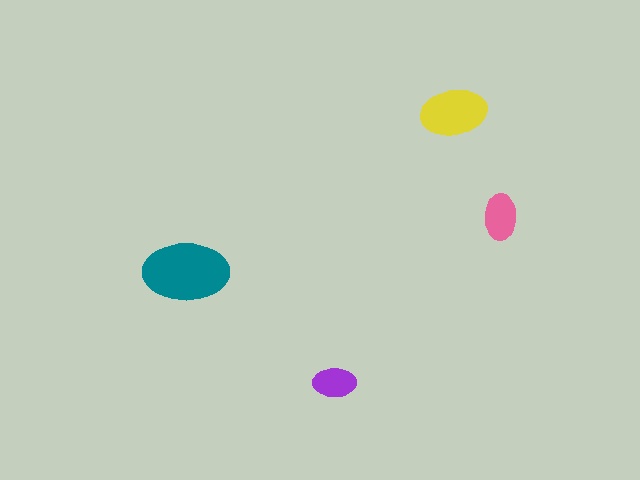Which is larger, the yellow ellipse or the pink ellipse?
The yellow one.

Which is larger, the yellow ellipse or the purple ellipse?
The yellow one.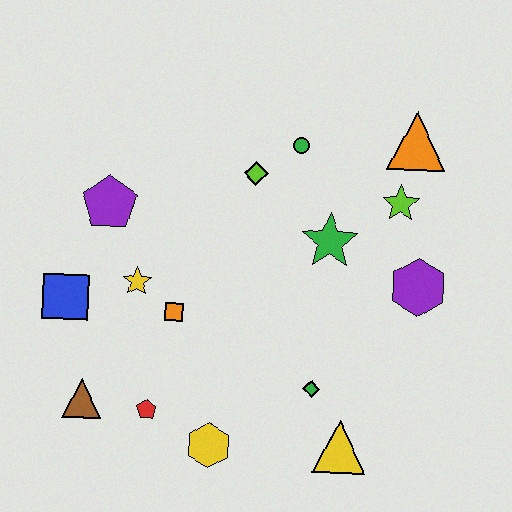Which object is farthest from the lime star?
The brown triangle is farthest from the lime star.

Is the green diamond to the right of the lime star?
No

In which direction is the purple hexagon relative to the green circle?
The purple hexagon is below the green circle.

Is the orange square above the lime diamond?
No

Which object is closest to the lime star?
The orange triangle is closest to the lime star.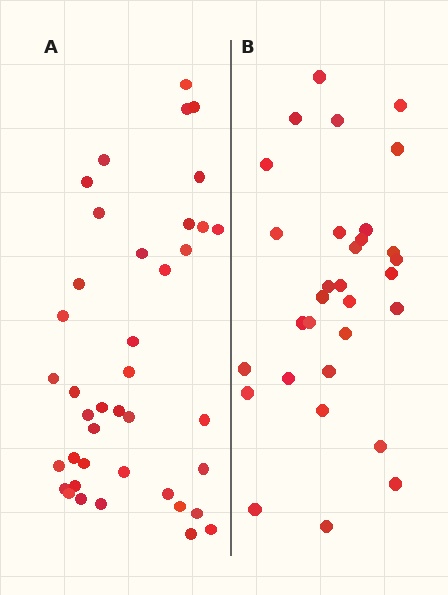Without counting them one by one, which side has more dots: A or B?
Region A (the left region) has more dots.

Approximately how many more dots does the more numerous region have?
Region A has roughly 8 or so more dots than region B.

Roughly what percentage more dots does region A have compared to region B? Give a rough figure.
About 30% more.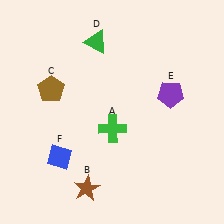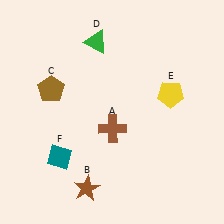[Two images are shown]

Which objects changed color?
A changed from green to brown. E changed from purple to yellow. F changed from blue to teal.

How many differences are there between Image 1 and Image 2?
There are 3 differences between the two images.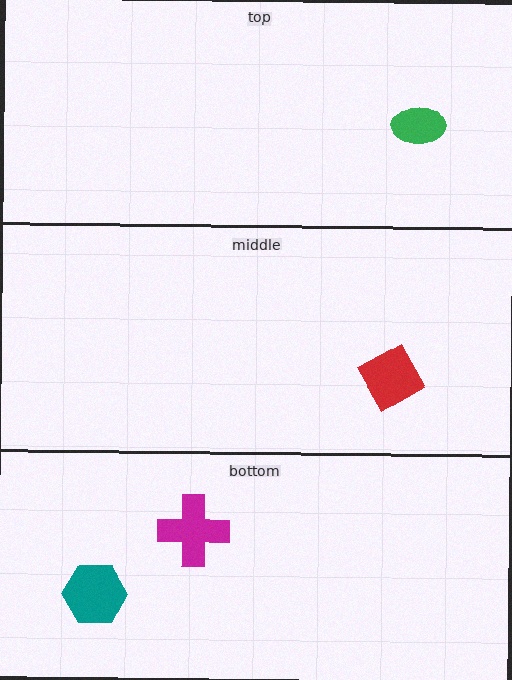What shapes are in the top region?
The green ellipse.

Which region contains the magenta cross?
The bottom region.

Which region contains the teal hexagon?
The bottom region.